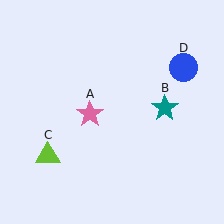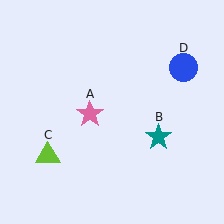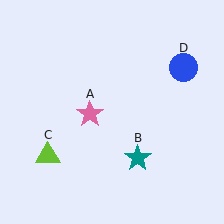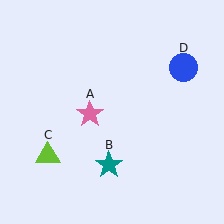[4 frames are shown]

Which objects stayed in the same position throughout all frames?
Pink star (object A) and lime triangle (object C) and blue circle (object D) remained stationary.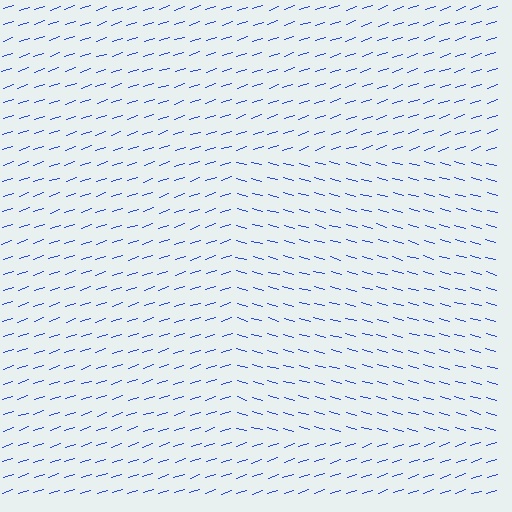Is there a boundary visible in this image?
Yes, there is a texture boundary formed by a change in line orientation.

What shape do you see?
I see a rectangle.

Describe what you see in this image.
The image is filled with small blue line segments. A rectangle region in the image has lines oriented differently from the surrounding lines, creating a visible texture boundary.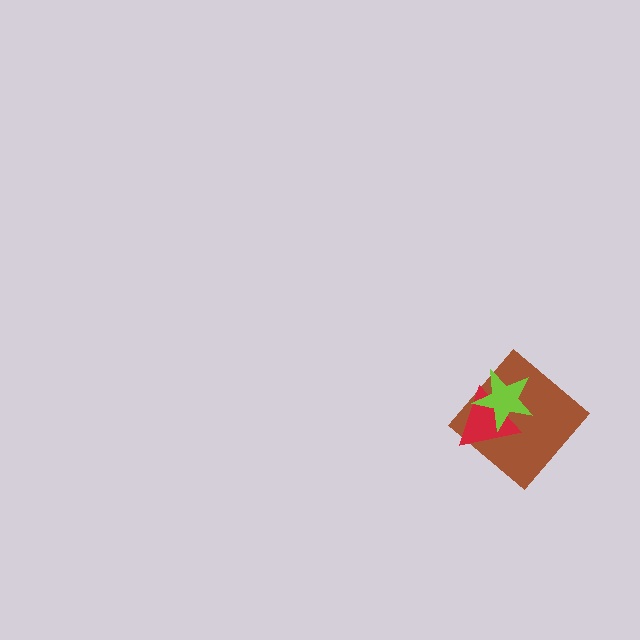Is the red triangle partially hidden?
Yes, it is partially covered by another shape.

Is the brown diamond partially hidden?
Yes, it is partially covered by another shape.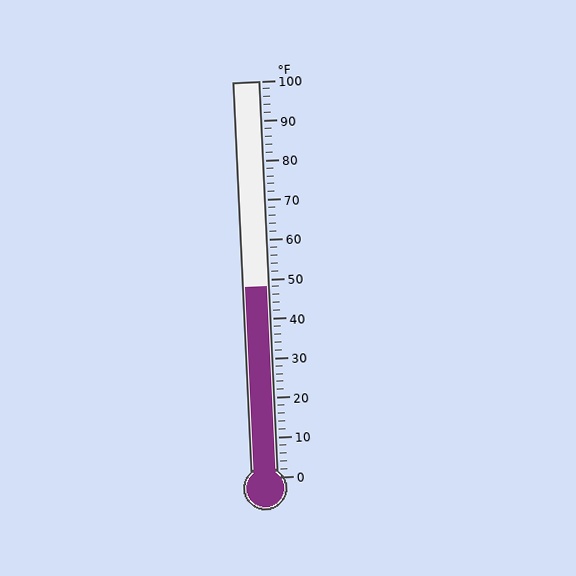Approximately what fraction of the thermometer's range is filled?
The thermometer is filled to approximately 50% of its range.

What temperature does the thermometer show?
The thermometer shows approximately 48°F.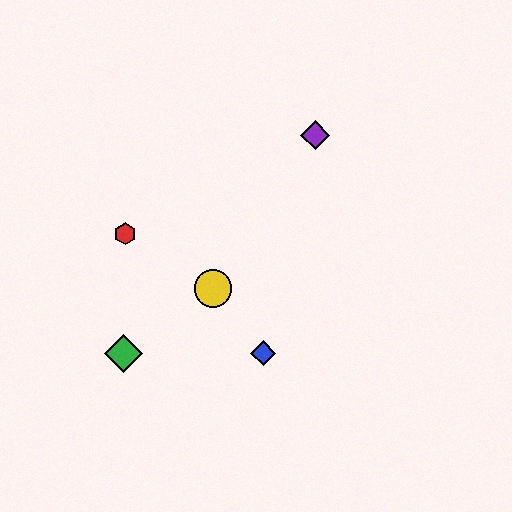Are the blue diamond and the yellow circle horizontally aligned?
No, the blue diamond is at y≈353 and the yellow circle is at y≈289.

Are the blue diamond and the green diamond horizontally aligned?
Yes, both are at y≈353.